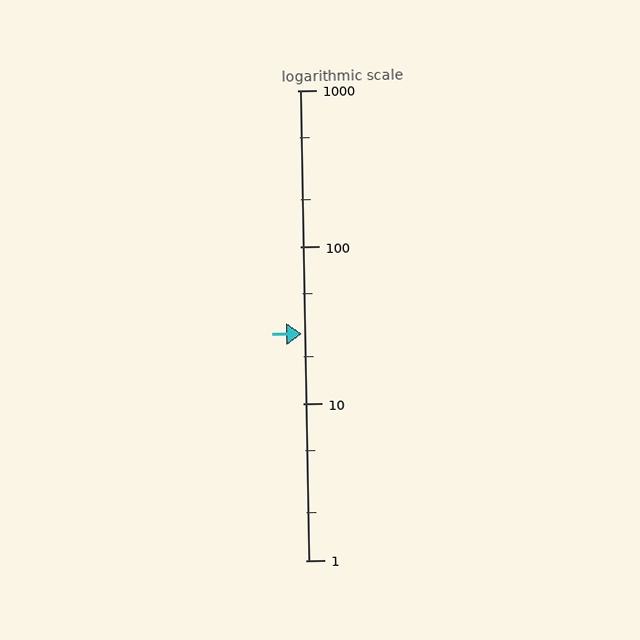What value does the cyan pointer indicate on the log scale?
The pointer indicates approximately 28.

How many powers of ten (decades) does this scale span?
The scale spans 3 decades, from 1 to 1000.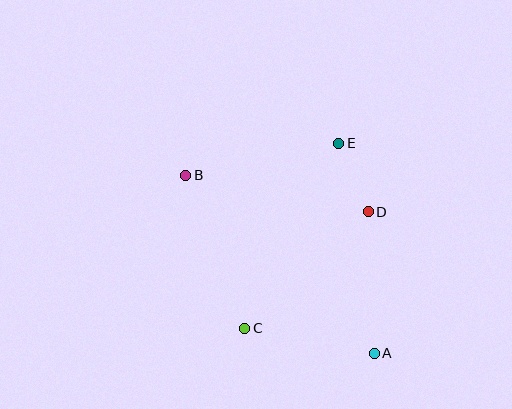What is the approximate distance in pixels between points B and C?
The distance between B and C is approximately 164 pixels.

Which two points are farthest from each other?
Points A and B are farthest from each other.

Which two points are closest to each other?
Points D and E are closest to each other.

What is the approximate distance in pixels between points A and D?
The distance between A and D is approximately 142 pixels.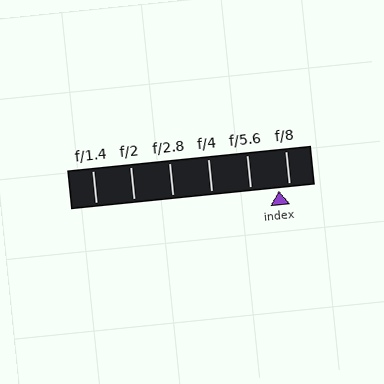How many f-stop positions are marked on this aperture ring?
There are 6 f-stop positions marked.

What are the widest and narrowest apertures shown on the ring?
The widest aperture shown is f/1.4 and the narrowest is f/8.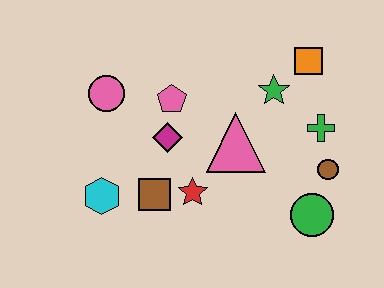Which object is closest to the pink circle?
The pink pentagon is closest to the pink circle.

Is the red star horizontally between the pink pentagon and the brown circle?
Yes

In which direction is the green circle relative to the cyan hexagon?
The green circle is to the right of the cyan hexagon.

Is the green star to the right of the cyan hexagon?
Yes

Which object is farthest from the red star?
The orange square is farthest from the red star.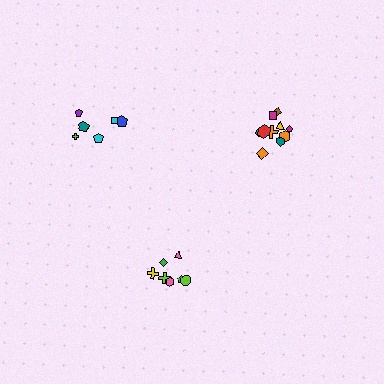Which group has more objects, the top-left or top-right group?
The top-right group.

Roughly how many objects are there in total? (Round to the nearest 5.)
Roughly 25 objects in total.